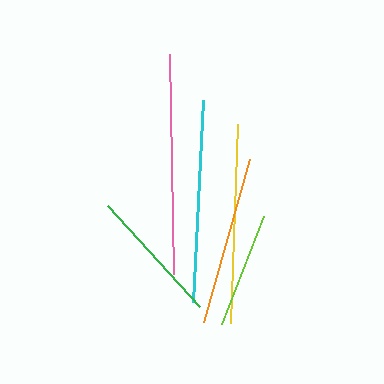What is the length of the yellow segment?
The yellow segment is approximately 198 pixels long.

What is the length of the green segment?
The green segment is approximately 137 pixels long.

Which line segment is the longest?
The pink line is the longest at approximately 219 pixels.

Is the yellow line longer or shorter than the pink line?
The pink line is longer than the yellow line.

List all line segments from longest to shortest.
From longest to shortest: pink, cyan, yellow, orange, green, lime.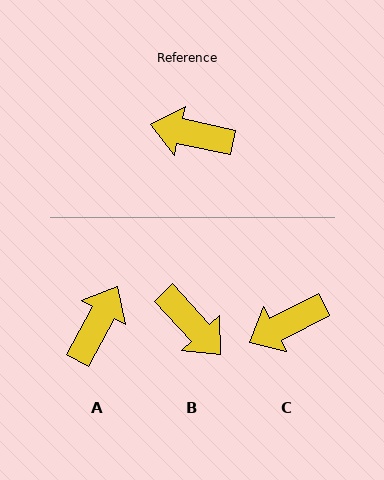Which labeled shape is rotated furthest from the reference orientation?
B, about 145 degrees away.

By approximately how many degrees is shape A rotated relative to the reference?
Approximately 106 degrees clockwise.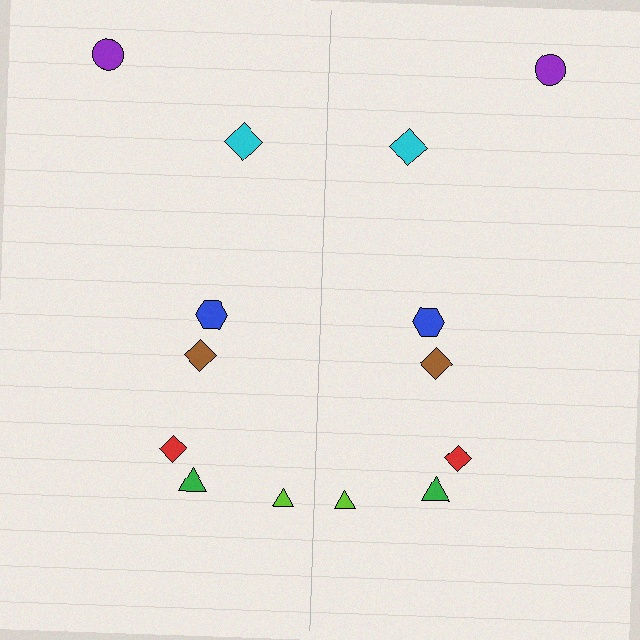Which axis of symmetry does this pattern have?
The pattern has a vertical axis of symmetry running through the center of the image.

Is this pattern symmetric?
Yes, this pattern has bilateral (reflection) symmetry.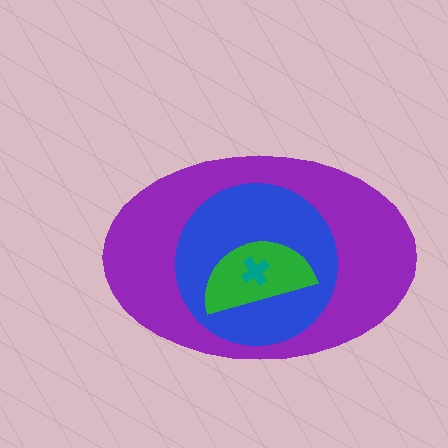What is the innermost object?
The teal cross.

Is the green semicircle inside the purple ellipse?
Yes.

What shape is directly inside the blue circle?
The green semicircle.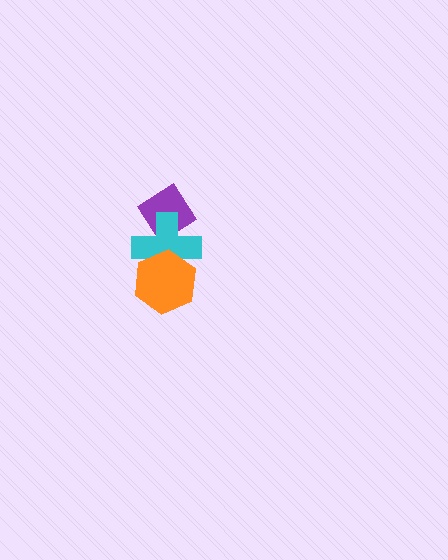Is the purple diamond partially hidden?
Yes, it is partially covered by another shape.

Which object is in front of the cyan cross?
The orange hexagon is in front of the cyan cross.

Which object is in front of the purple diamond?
The cyan cross is in front of the purple diamond.